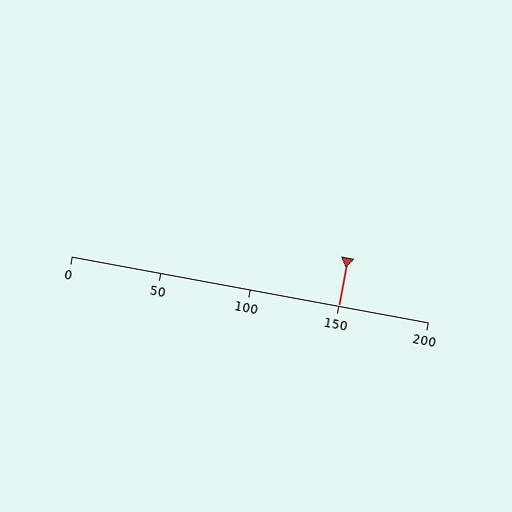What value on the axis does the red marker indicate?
The marker indicates approximately 150.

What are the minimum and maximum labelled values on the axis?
The axis runs from 0 to 200.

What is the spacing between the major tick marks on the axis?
The major ticks are spaced 50 apart.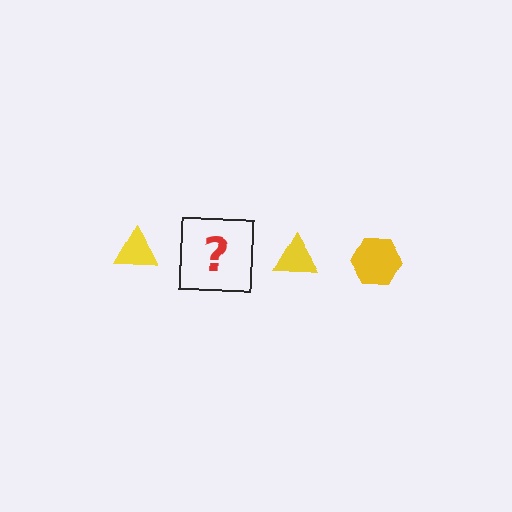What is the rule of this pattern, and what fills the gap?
The rule is that the pattern cycles through triangle, hexagon shapes in yellow. The gap should be filled with a yellow hexagon.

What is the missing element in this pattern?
The missing element is a yellow hexagon.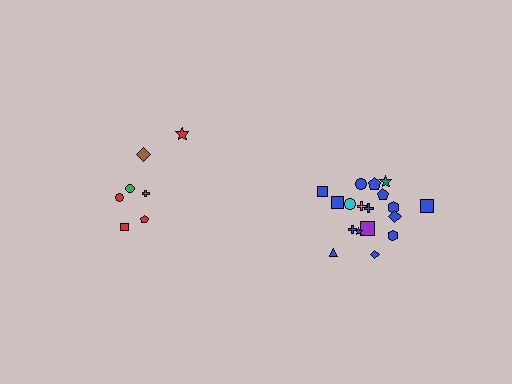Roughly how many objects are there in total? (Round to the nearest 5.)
Roughly 25 objects in total.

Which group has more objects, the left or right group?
The right group.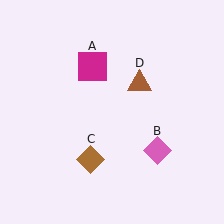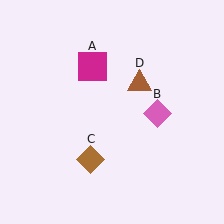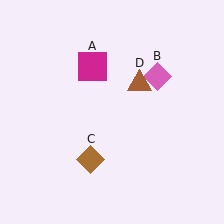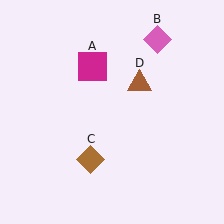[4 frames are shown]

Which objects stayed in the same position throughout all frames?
Magenta square (object A) and brown diamond (object C) and brown triangle (object D) remained stationary.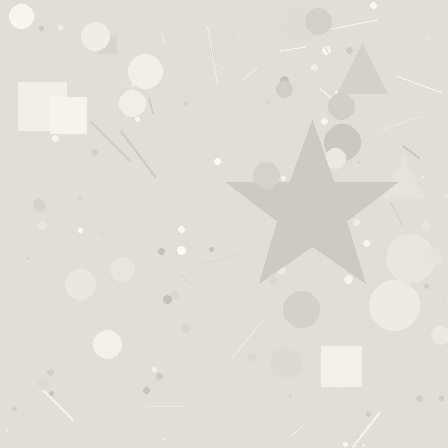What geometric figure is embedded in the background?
A star is embedded in the background.